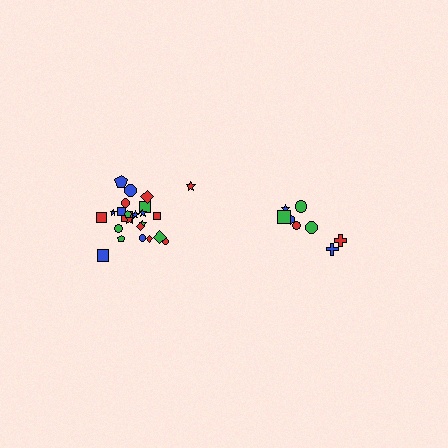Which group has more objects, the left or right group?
The left group.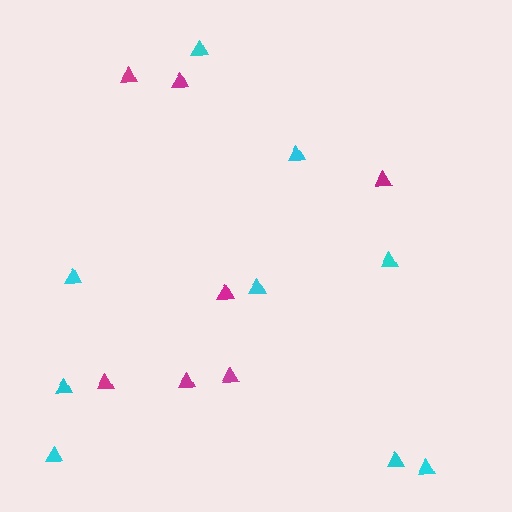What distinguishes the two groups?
There are 2 groups: one group of magenta triangles (7) and one group of cyan triangles (9).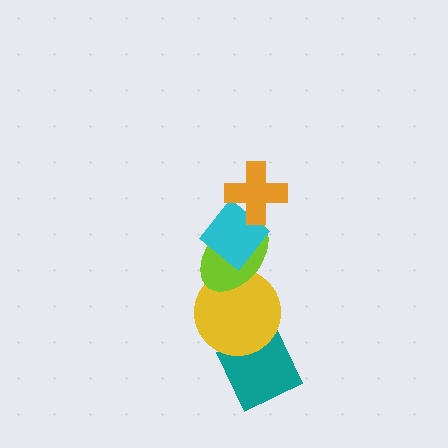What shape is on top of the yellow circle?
The lime ellipse is on top of the yellow circle.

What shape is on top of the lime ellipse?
The cyan diamond is on top of the lime ellipse.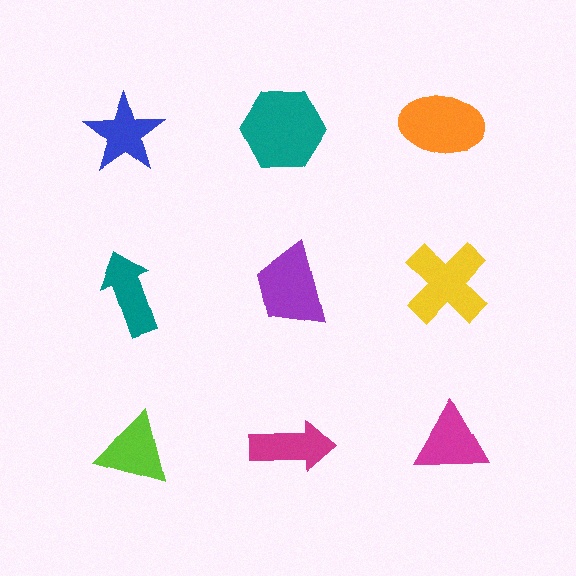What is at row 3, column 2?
A magenta arrow.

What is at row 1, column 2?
A teal hexagon.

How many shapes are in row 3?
3 shapes.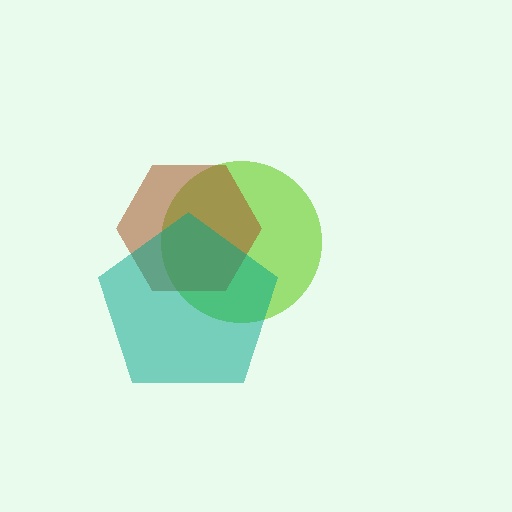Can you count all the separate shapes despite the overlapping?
Yes, there are 3 separate shapes.